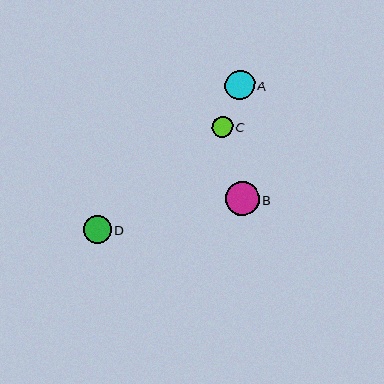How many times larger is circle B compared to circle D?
Circle B is approximately 1.2 times the size of circle D.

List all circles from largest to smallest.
From largest to smallest: B, A, D, C.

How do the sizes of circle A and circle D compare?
Circle A and circle D are approximately the same size.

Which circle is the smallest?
Circle C is the smallest with a size of approximately 21 pixels.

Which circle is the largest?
Circle B is the largest with a size of approximately 34 pixels.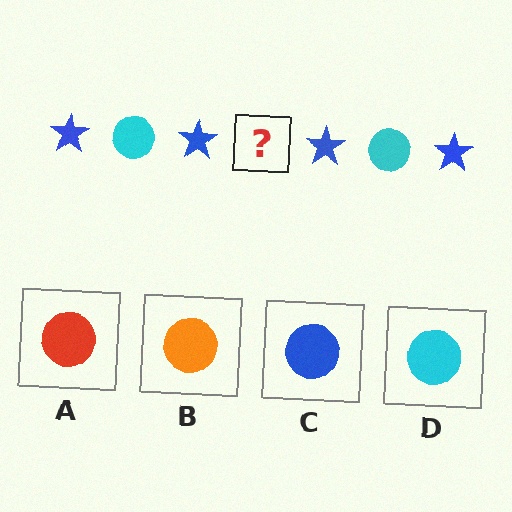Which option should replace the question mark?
Option D.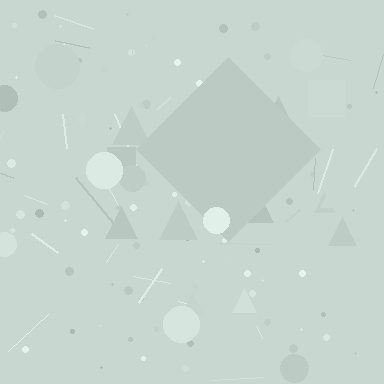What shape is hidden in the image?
A diamond is hidden in the image.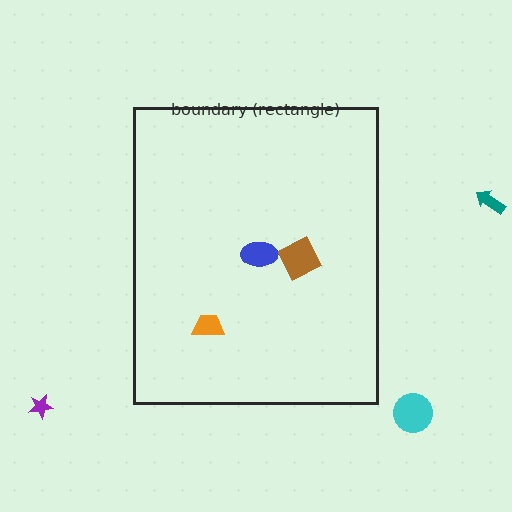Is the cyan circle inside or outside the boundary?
Outside.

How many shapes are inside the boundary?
3 inside, 3 outside.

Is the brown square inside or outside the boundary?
Inside.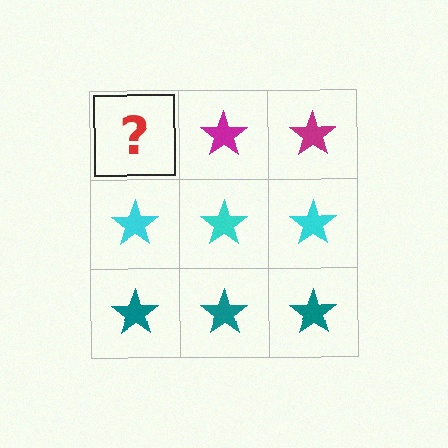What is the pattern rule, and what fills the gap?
The rule is that each row has a consistent color. The gap should be filled with a magenta star.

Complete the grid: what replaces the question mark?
The question mark should be replaced with a magenta star.